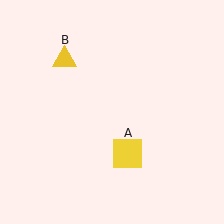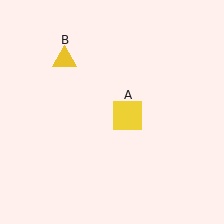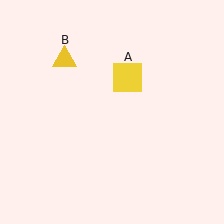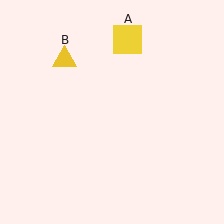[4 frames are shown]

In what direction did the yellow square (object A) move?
The yellow square (object A) moved up.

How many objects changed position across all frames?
1 object changed position: yellow square (object A).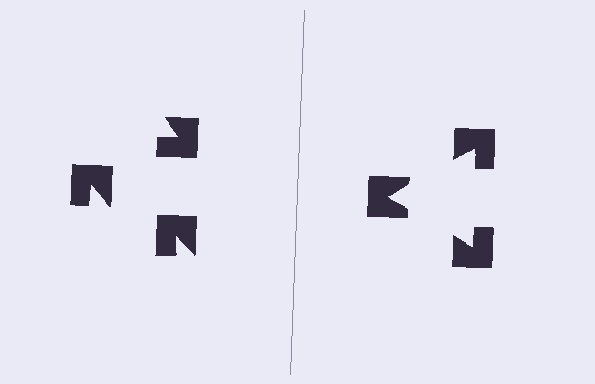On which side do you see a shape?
An illusory triangle appears on the right side. On the left side the wedge cuts are rotated, so no coherent shape forms.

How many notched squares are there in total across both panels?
6 — 3 on each side.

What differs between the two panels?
The notched squares are positioned identically on both sides; only the wedge orientations differ. On the right they align to a triangle; on the left they are misaligned.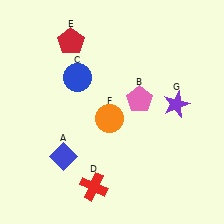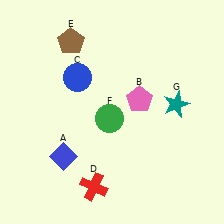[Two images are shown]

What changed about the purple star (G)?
In Image 1, G is purple. In Image 2, it changed to teal.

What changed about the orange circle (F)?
In Image 1, F is orange. In Image 2, it changed to green.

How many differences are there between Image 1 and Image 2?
There are 3 differences between the two images.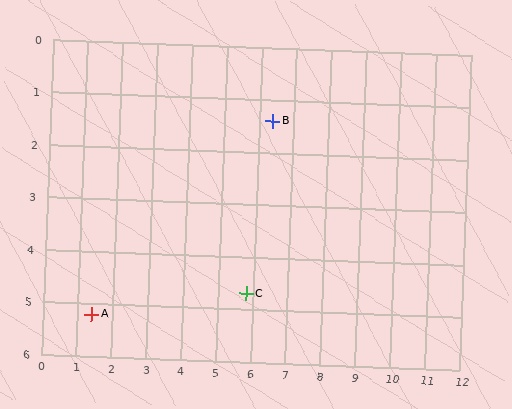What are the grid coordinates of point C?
Point C is at approximately (5.8, 4.7).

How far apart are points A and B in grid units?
Points A and B are about 6.3 grid units apart.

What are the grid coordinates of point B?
Point B is at approximately (6.4, 1.4).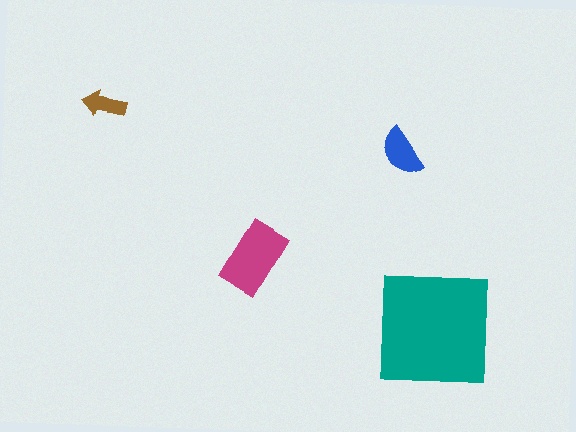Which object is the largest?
The teal square.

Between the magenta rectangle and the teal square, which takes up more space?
The teal square.